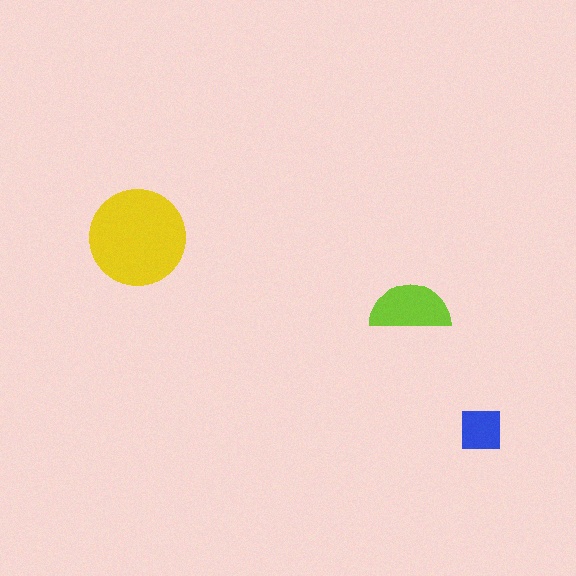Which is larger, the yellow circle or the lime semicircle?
The yellow circle.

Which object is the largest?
The yellow circle.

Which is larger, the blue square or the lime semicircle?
The lime semicircle.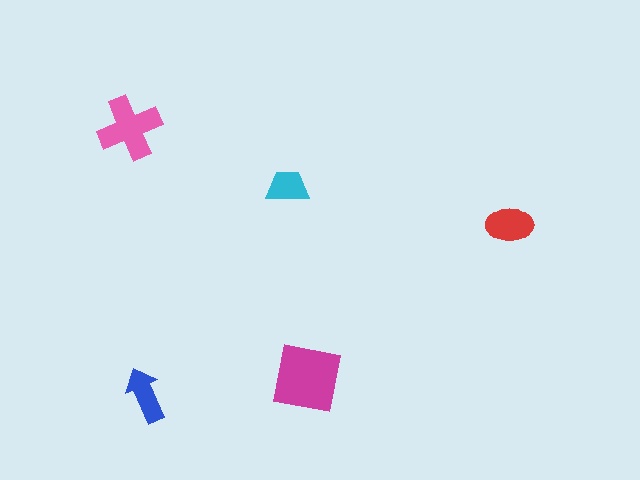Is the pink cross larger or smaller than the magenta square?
Smaller.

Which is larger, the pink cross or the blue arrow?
The pink cross.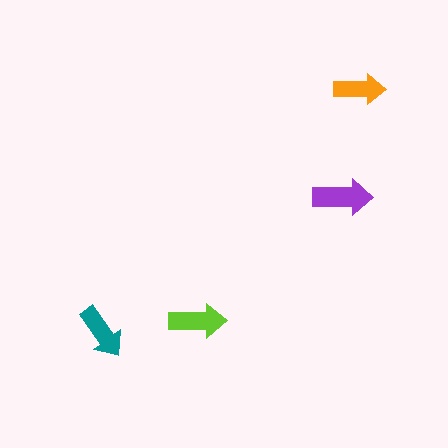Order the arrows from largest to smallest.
the purple one, the lime one, the teal one, the orange one.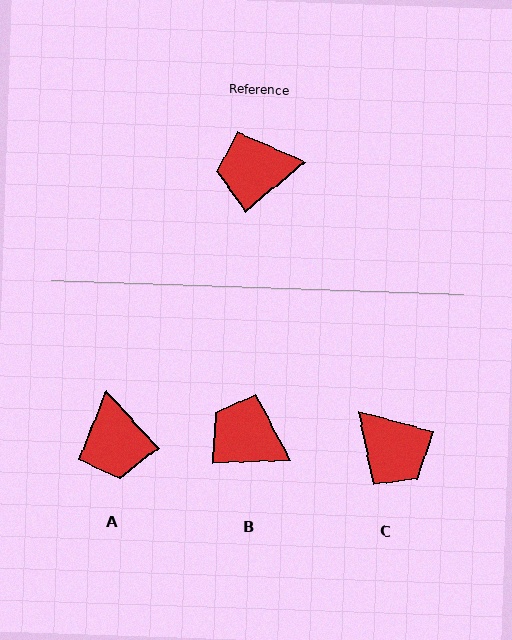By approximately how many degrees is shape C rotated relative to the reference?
Approximately 126 degrees counter-clockwise.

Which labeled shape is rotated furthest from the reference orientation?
C, about 126 degrees away.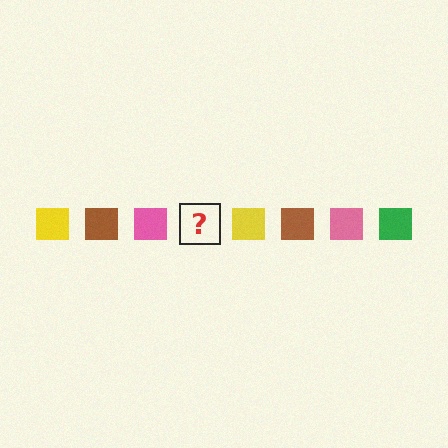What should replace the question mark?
The question mark should be replaced with a green square.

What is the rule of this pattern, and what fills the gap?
The rule is that the pattern cycles through yellow, brown, pink, green squares. The gap should be filled with a green square.